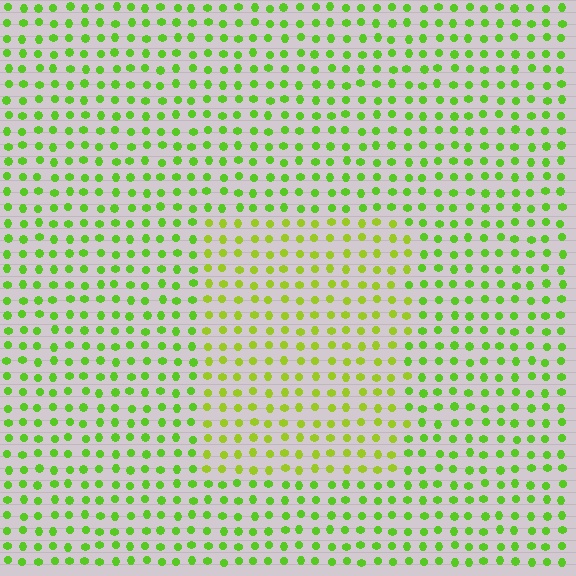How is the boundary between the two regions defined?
The boundary is defined purely by a slight shift in hue (about 24 degrees). Spacing, size, and orientation are identical on both sides.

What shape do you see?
I see a rectangle.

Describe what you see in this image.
The image is filled with small lime elements in a uniform arrangement. A rectangle-shaped region is visible where the elements are tinted to a slightly different hue, forming a subtle color boundary.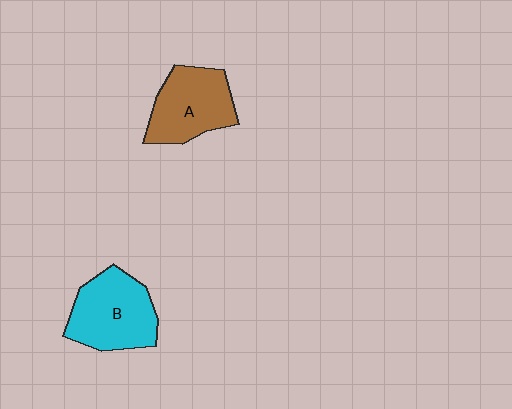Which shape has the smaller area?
Shape A (brown).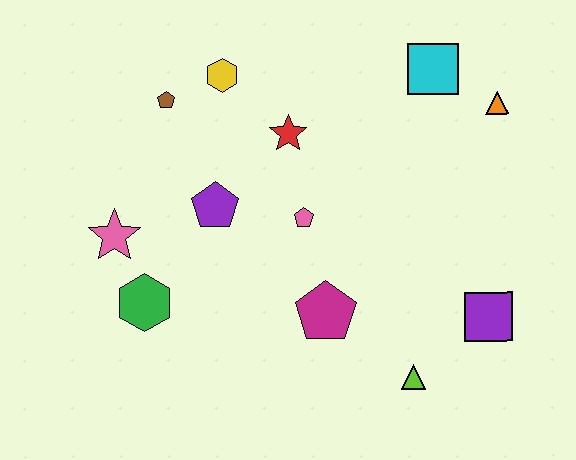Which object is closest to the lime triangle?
The purple square is closest to the lime triangle.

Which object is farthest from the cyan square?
The green hexagon is farthest from the cyan square.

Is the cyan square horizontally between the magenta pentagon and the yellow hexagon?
No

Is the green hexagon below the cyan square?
Yes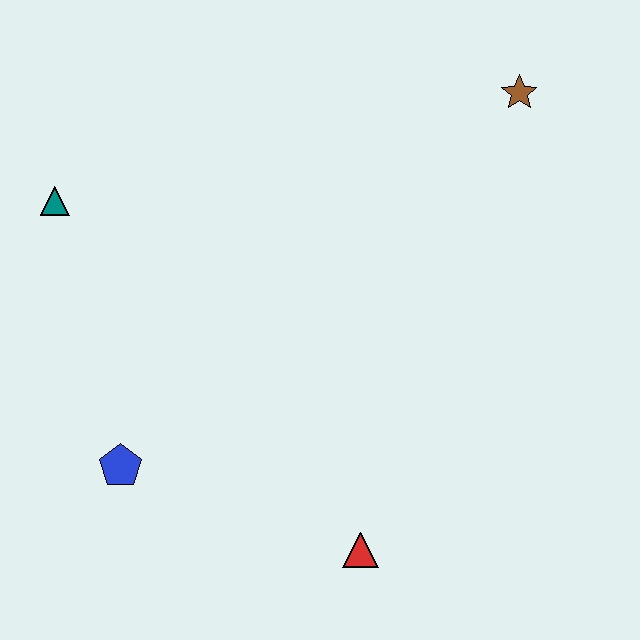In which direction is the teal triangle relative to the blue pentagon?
The teal triangle is above the blue pentagon.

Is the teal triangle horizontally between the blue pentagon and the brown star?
No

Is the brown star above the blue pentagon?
Yes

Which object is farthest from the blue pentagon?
The brown star is farthest from the blue pentagon.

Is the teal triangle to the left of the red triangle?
Yes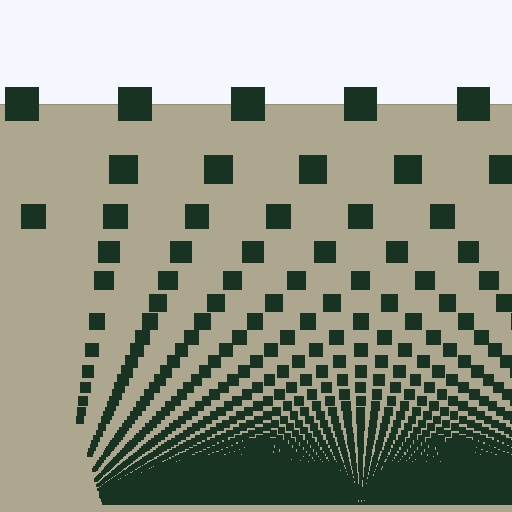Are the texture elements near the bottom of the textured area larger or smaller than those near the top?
Smaller. The gradient is inverted — elements near the bottom are smaller and denser.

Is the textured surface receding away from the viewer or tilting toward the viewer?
The surface appears to tilt toward the viewer. Texture elements get larger and sparser toward the top.